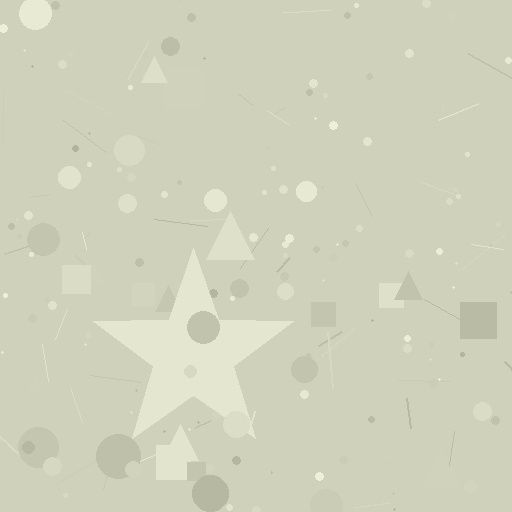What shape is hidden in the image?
A star is hidden in the image.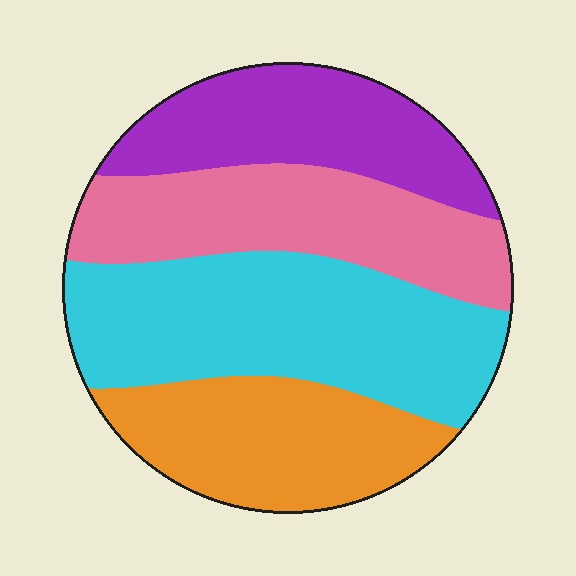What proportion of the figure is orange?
Orange covers about 20% of the figure.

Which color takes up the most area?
Cyan, at roughly 35%.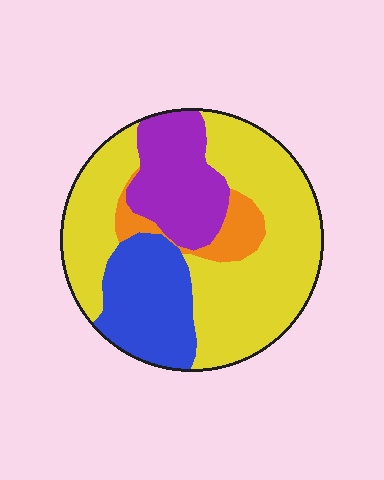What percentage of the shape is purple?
Purple covers 19% of the shape.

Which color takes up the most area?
Yellow, at roughly 55%.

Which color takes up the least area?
Orange, at roughly 5%.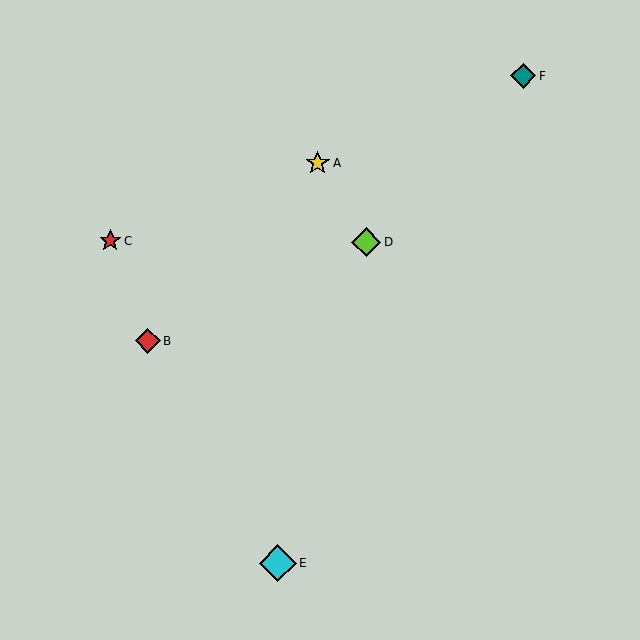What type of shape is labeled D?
Shape D is a lime diamond.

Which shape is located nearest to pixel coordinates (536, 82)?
The teal diamond (labeled F) at (523, 76) is nearest to that location.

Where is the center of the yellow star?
The center of the yellow star is at (318, 163).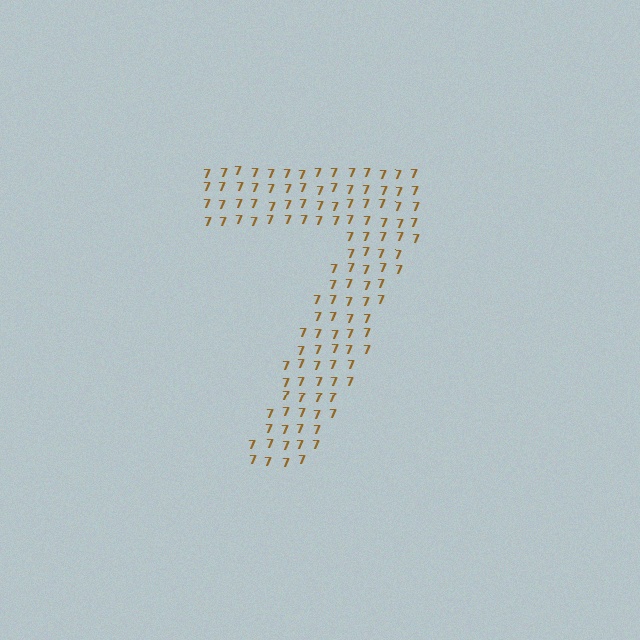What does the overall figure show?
The overall figure shows the digit 7.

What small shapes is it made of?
It is made of small digit 7's.